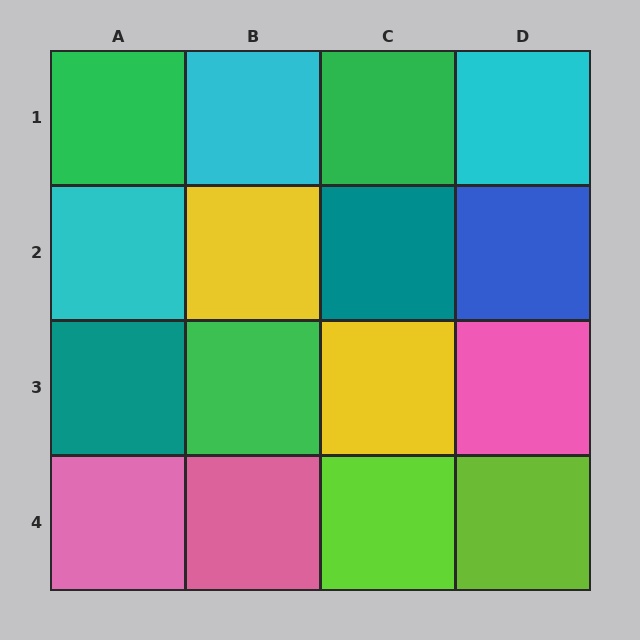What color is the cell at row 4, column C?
Lime.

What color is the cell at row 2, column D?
Blue.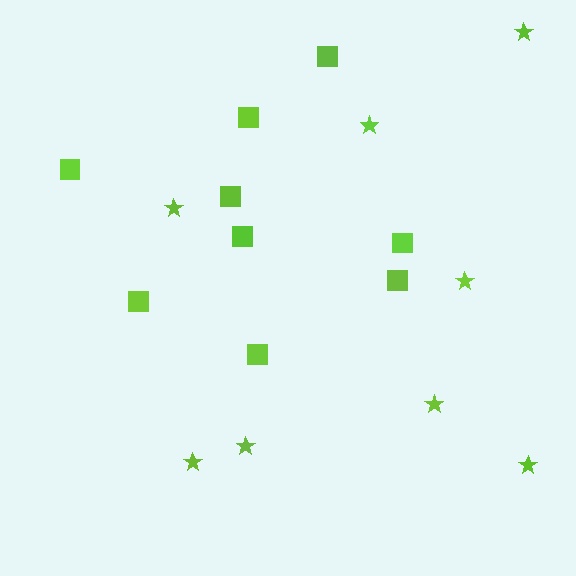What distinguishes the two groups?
There are 2 groups: one group of stars (8) and one group of squares (9).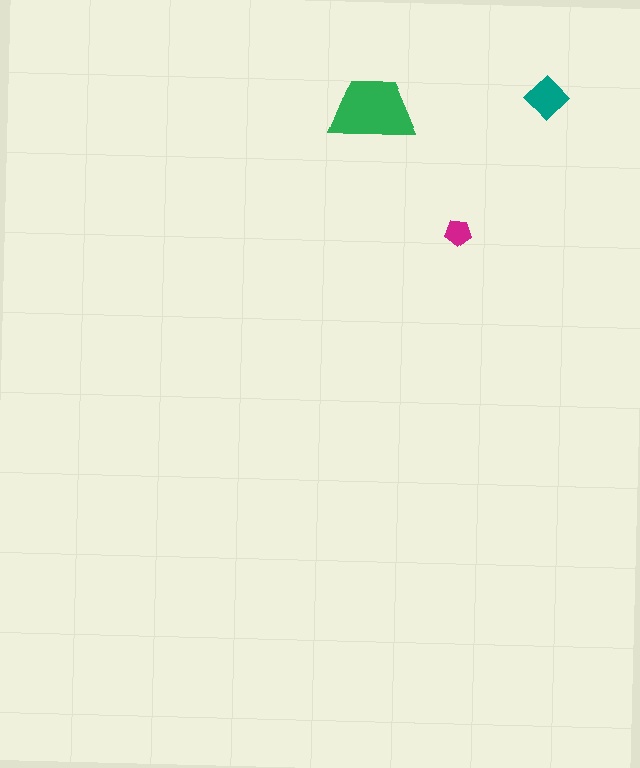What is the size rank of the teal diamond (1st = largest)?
2nd.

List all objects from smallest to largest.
The magenta pentagon, the teal diamond, the green trapezoid.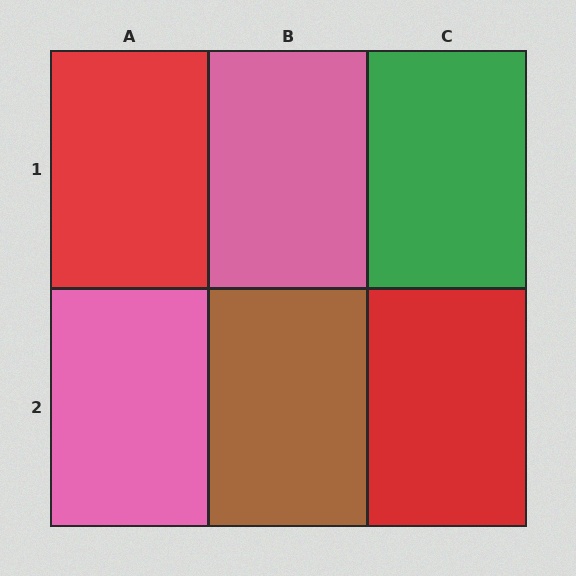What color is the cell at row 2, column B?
Brown.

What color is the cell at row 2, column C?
Red.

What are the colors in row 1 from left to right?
Red, pink, green.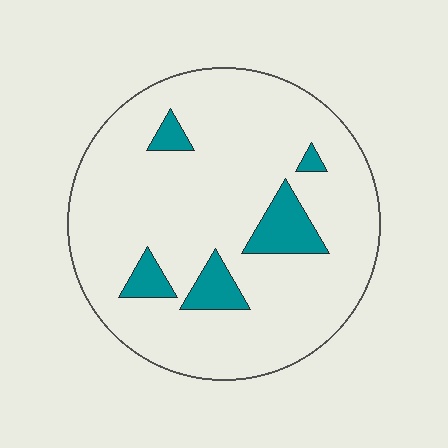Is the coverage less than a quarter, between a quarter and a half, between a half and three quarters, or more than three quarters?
Less than a quarter.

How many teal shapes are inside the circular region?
5.